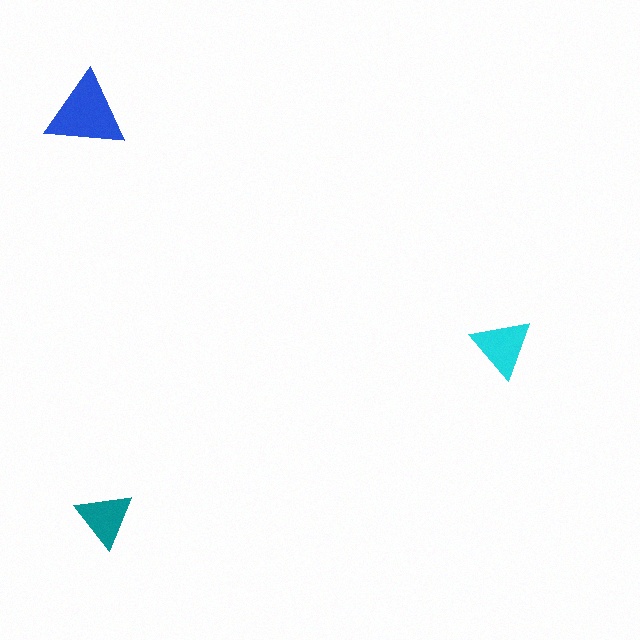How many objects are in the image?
There are 3 objects in the image.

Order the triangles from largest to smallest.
the blue one, the cyan one, the teal one.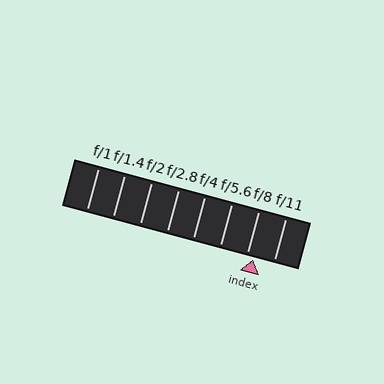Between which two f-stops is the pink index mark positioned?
The index mark is between f/8 and f/11.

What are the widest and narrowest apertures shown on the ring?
The widest aperture shown is f/1 and the narrowest is f/11.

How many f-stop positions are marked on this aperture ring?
There are 8 f-stop positions marked.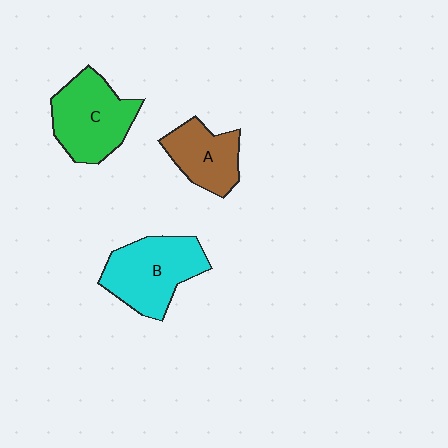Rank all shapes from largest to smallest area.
From largest to smallest: B (cyan), C (green), A (brown).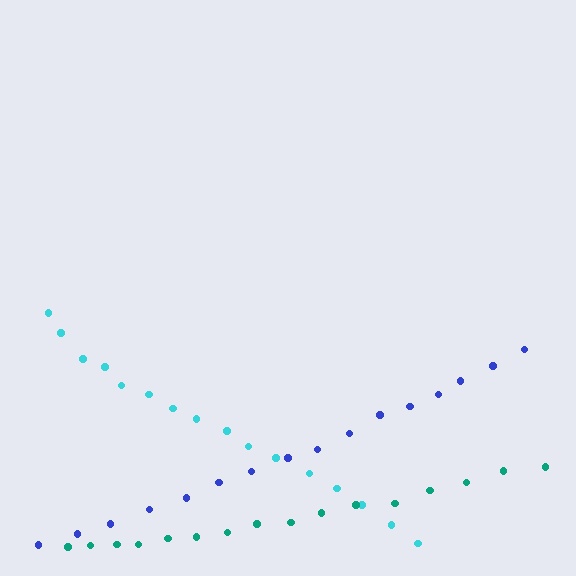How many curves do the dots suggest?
There are 3 distinct paths.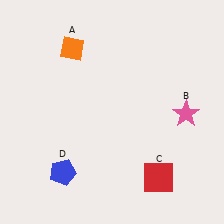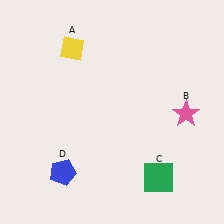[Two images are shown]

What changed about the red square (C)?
In Image 1, C is red. In Image 2, it changed to green.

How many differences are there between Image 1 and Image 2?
There are 2 differences between the two images.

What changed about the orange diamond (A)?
In Image 1, A is orange. In Image 2, it changed to yellow.